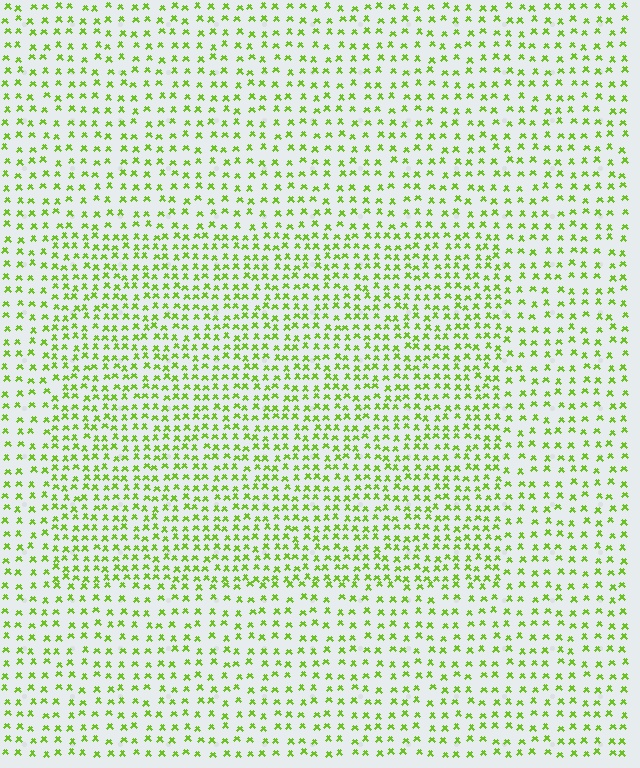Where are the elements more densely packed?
The elements are more densely packed inside the rectangle boundary.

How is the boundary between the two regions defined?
The boundary is defined by a change in element density (approximately 1.6x ratio). All elements are the same color, size, and shape.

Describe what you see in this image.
The image contains small lime elements arranged at two different densities. A rectangle-shaped region is visible where the elements are more densely packed than the surrounding area.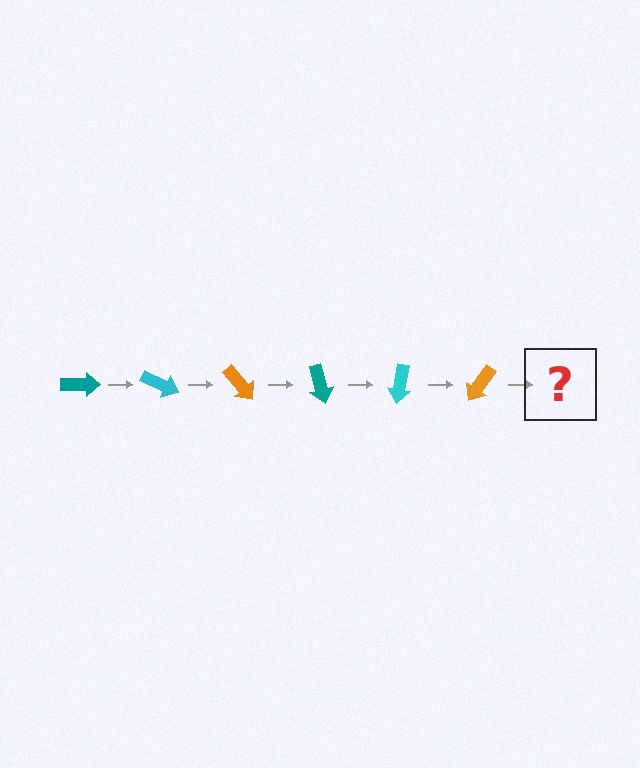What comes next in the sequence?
The next element should be a teal arrow, rotated 150 degrees from the start.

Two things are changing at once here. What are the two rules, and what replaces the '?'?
The two rules are that it rotates 25 degrees each step and the color cycles through teal, cyan, and orange. The '?' should be a teal arrow, rotated 150 degrees from the start.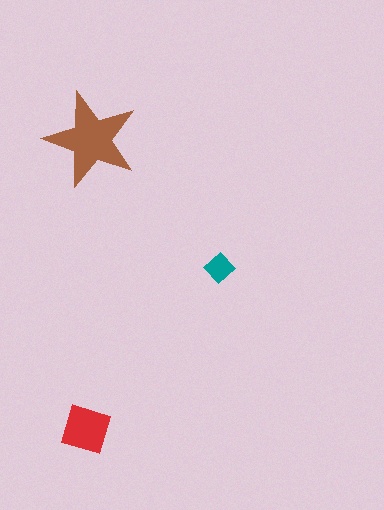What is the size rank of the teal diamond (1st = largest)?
3rd.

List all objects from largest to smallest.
The brown star, the red square, the teal diamond.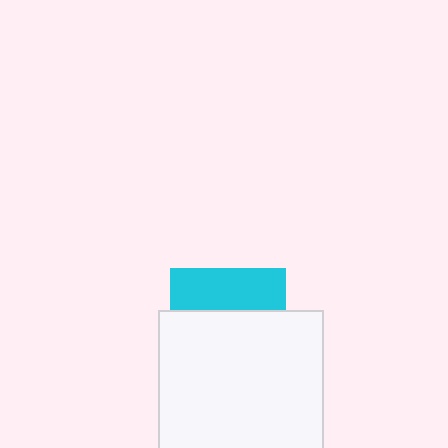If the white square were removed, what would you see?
You would see the complete cyan square.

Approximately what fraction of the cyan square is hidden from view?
Roughly 64% of the cyan square is hidden behind the white square.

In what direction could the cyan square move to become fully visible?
The cyan square could move up. That would shift it out from behind the white square entirely.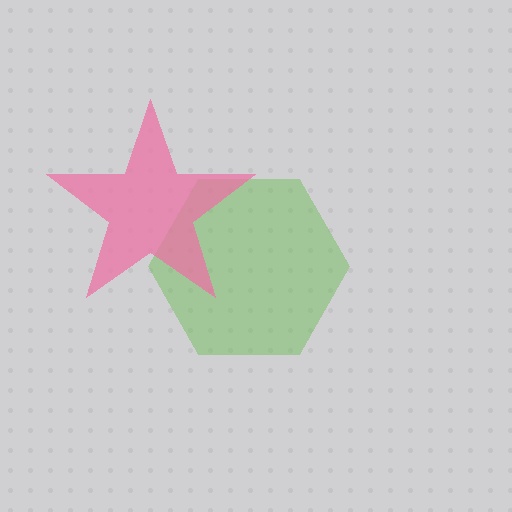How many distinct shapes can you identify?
There are 2 distinct shapes: a lime hexagon, a pink star.